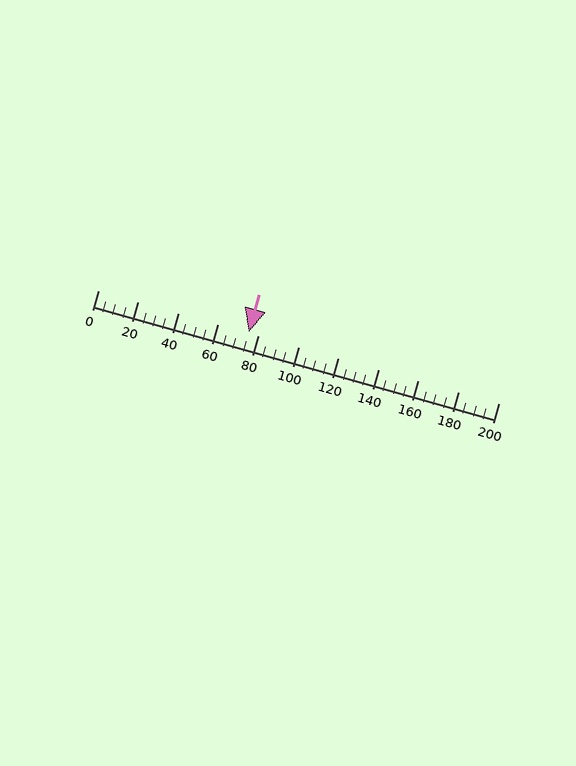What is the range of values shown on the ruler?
The ruler shows values from 0 to 200.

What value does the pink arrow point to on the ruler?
The pink arrow points to approximately 75.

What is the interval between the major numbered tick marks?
The major tick marks are spaced 20 units apart.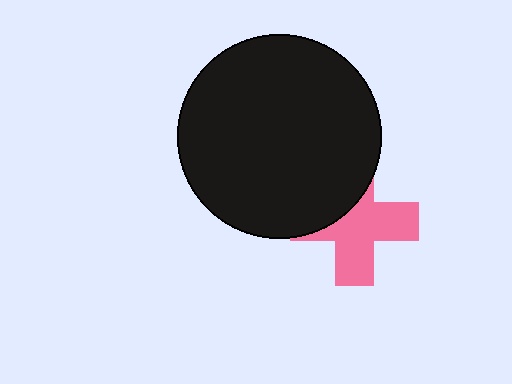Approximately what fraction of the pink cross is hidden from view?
Roughly 37% of the pink cross is hidden behind the black circle.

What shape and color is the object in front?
The object in front is a black circle.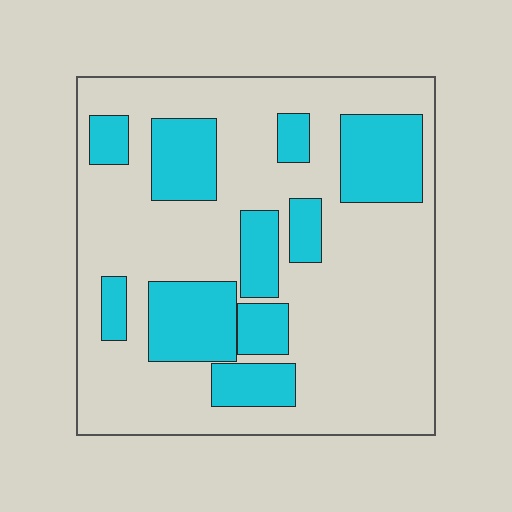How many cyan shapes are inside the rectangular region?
10.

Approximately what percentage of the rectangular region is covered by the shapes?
Approximately 30%.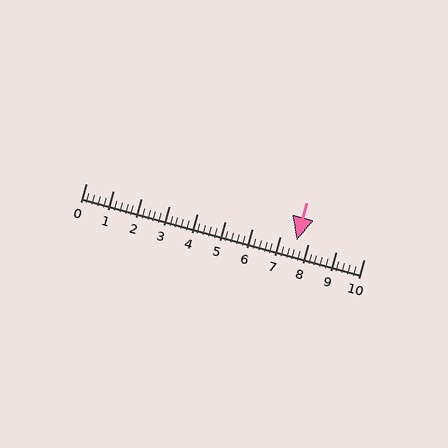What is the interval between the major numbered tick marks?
The major tick marks are spaced 1 units apart.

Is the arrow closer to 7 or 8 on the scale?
The arrow is closer to 8.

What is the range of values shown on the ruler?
The ruler shows values from 0 to 10.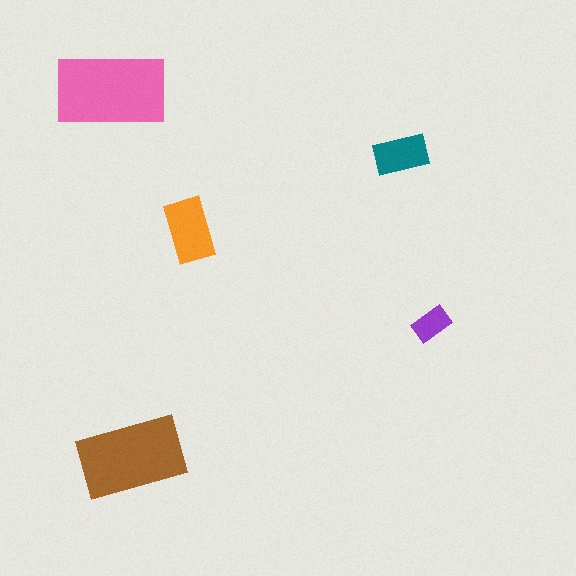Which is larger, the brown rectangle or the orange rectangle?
The brown one.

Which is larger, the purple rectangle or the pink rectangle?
The pink one.